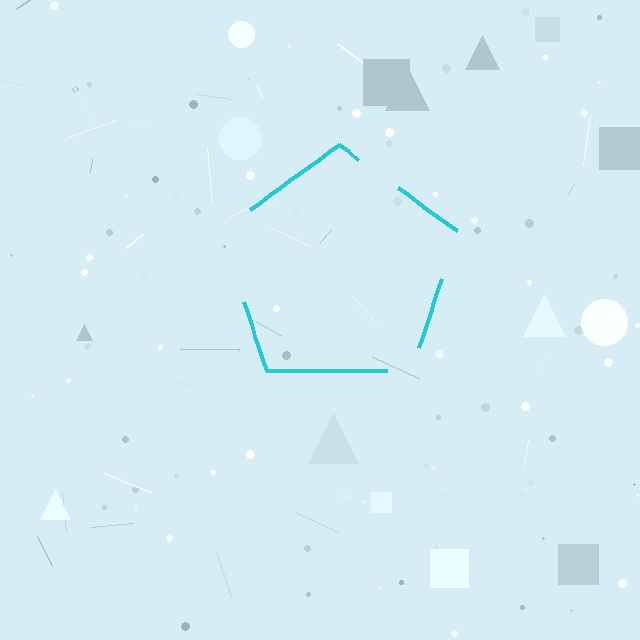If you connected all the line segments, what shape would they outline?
They would outline a pentagon.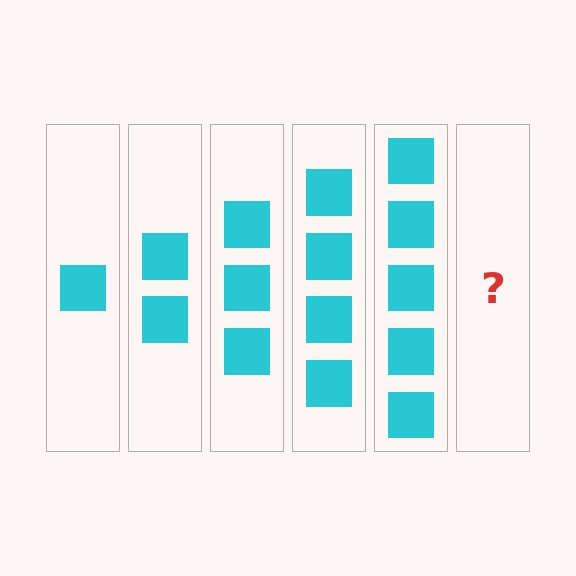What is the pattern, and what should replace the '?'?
The pattern is that each step adds one more square. The '?' should be 6 squares.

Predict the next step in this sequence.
The next step is 6 squares.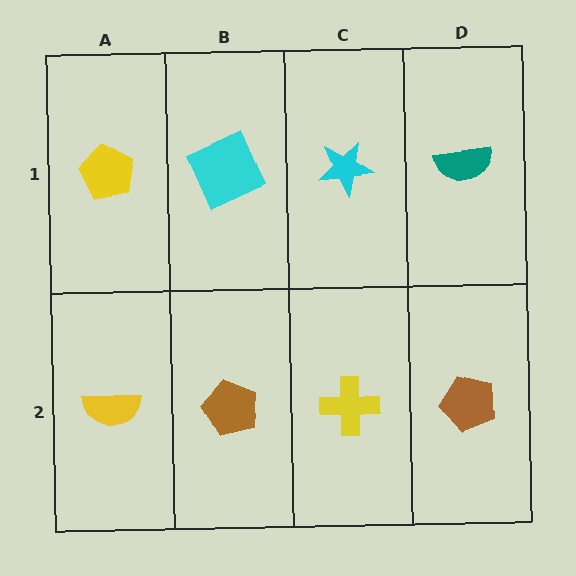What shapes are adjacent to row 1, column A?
A yellow semicircle (row 2, column A), a cyan square (row 1, column B).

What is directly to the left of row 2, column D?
A yellow cross.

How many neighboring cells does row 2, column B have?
3.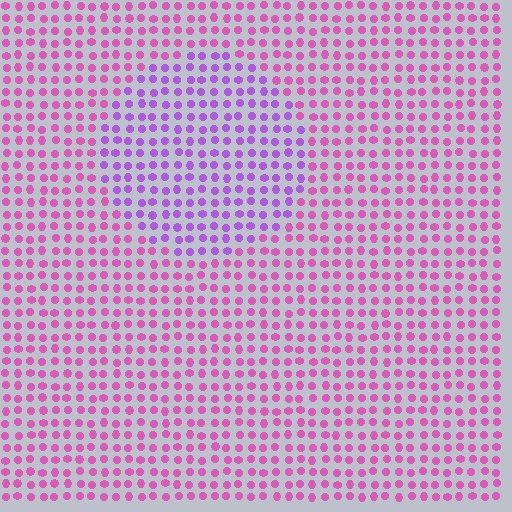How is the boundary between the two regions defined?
The boundary is defined purely by a slight shift in hue (about 37 degrees). Spacing, size, and orientation are identical on both sides.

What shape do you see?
I see a circle.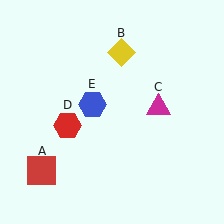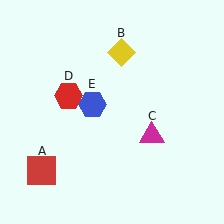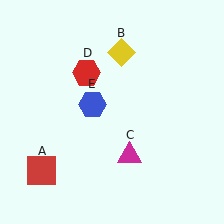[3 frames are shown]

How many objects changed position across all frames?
2 objects changed position: magenta triangle (object C), red hexagon (object D).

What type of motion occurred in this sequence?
The magenta triangle (object C), red hexagon (object D) rotated clockwise around the center of the scene.